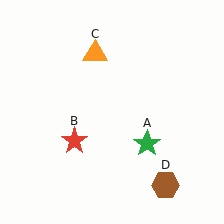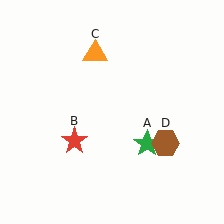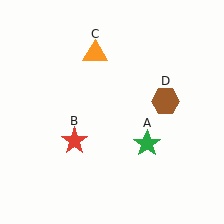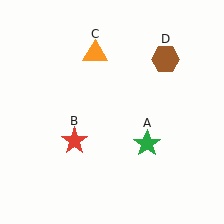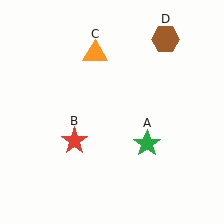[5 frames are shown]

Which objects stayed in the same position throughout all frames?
Green star (object A) and red star (object B) and orange triangle (object C) remained stationary.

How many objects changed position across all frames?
1 object changed position: brown hexagon (object D).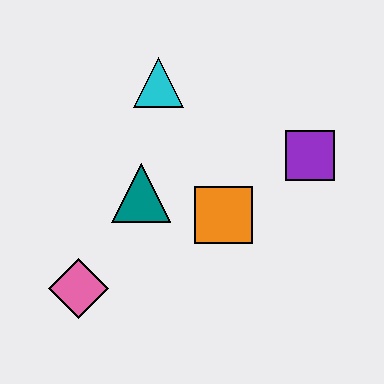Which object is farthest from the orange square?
The pink diamond is farthest from the orange square.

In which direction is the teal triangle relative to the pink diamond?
The teal triangle is above the pink diamond.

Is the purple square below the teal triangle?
No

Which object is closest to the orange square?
The teal triangle is closest to the orange square.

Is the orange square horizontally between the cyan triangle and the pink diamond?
No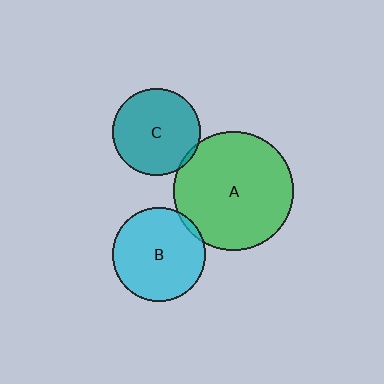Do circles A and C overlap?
Yes.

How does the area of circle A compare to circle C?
Approximately 1.9 times.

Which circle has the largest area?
Circle A (green).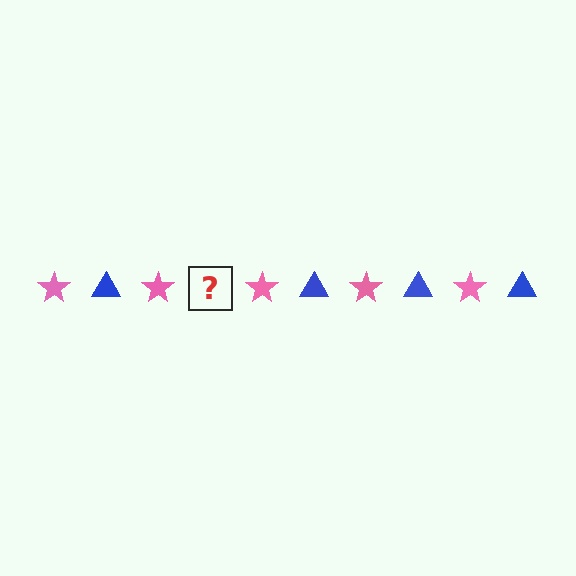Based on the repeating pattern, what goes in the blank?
The blank should be a blue triangle.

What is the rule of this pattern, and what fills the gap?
The rule is that the pattern alternates between pink star and blue triangle. The gap should be filled with a blue triangle.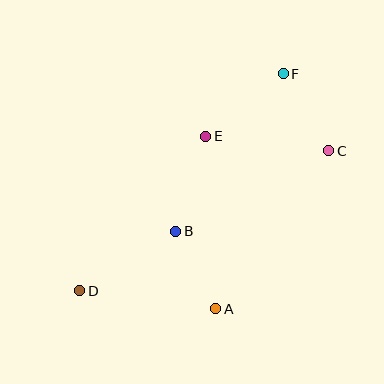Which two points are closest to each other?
Points A and B are closest to each other.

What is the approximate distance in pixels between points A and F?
The distance between A and F is approximately 245 pixels.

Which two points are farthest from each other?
Points D and F are farthest from each other.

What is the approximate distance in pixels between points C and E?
The distance between C and E is approximately 124 pixels.